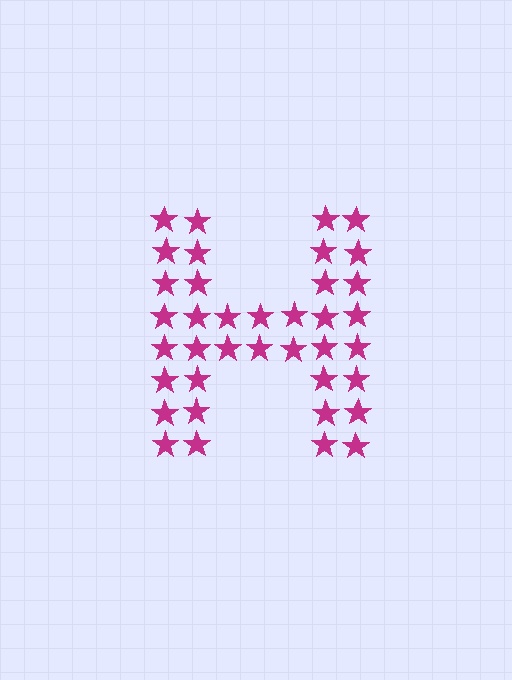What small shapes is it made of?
It is made of small stars.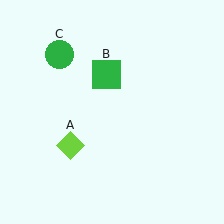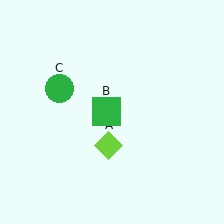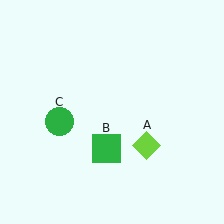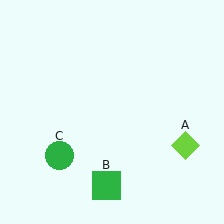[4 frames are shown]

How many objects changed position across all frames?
3 objects changed position: lime diamond (object A), green square (object B), green circle (object C).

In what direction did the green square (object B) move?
The green square (object B) moved down.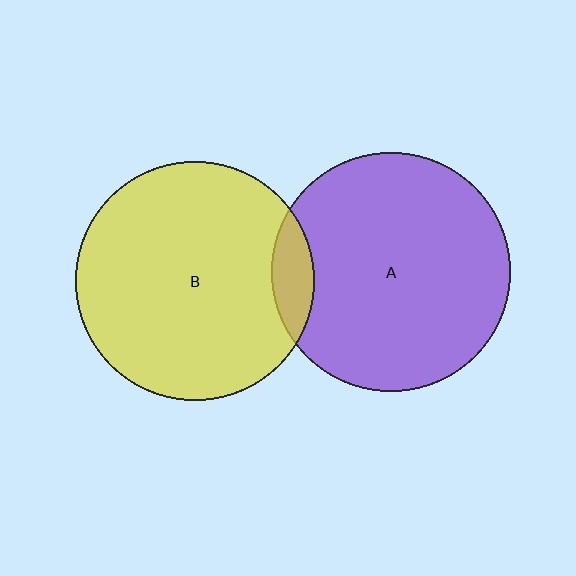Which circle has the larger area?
Circle B (yellow).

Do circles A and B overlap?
Yes.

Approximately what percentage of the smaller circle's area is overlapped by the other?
Approximately 10%.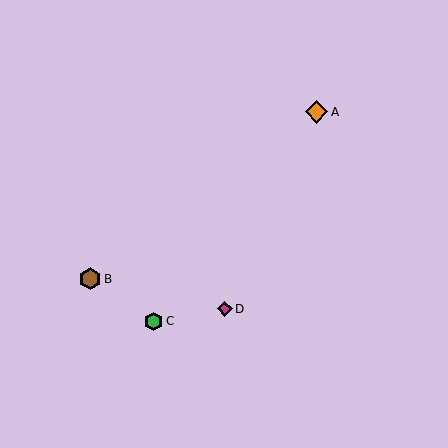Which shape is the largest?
The brown hexagon (labeled B) is the largest.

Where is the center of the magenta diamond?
The center of the magenta diamond is at (225, 309).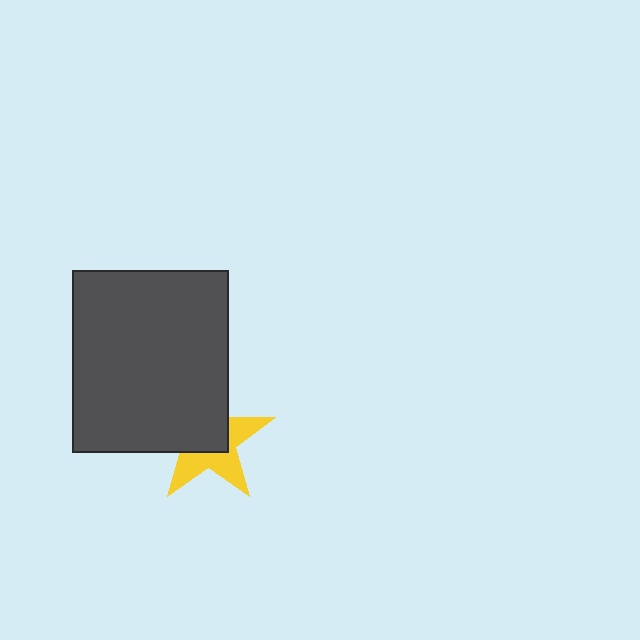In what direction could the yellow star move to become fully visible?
The yellow star could move toward the lower-right. That would shift it out from behind the dark gray rectangle entirely.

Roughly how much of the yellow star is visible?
About half of it is visible (roughly 46%).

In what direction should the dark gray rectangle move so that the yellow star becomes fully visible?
The dark gray rectangle should move toward the upper-left. That is the shortest direction to clear the overlap and leave the yellow star fully visible.